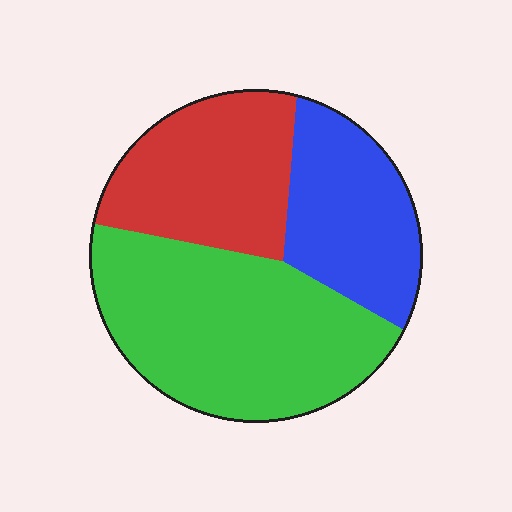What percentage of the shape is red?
Red covers about 30% of the shape.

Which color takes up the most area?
Green, at roughly 45%.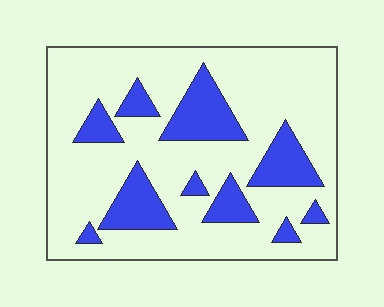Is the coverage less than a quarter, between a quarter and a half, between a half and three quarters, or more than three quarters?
Less than a quarter.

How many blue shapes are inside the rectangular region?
10.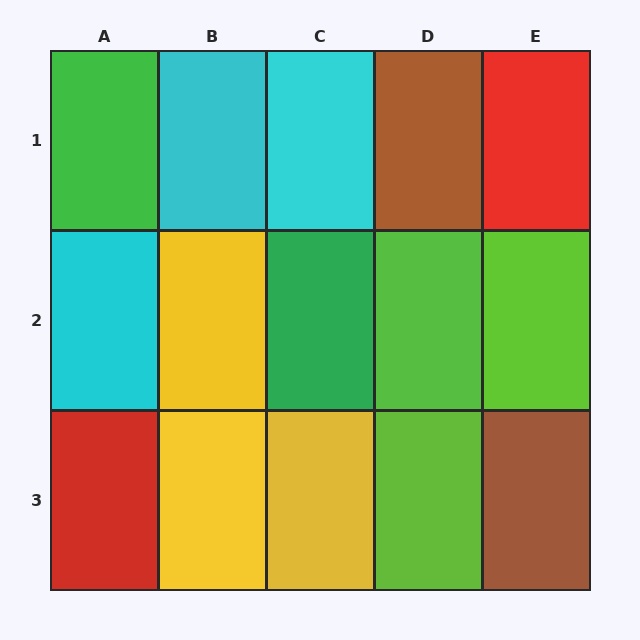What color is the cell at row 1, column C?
Cyan.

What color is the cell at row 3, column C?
Yellow.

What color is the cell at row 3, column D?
Lime.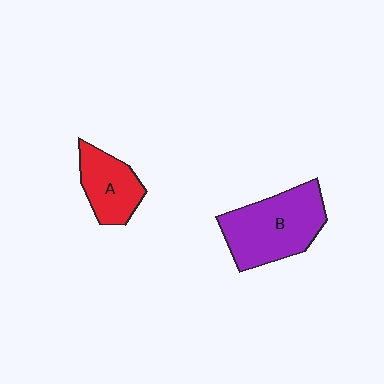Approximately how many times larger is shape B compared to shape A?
Approximately 1.7 times.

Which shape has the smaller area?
Shape A (red).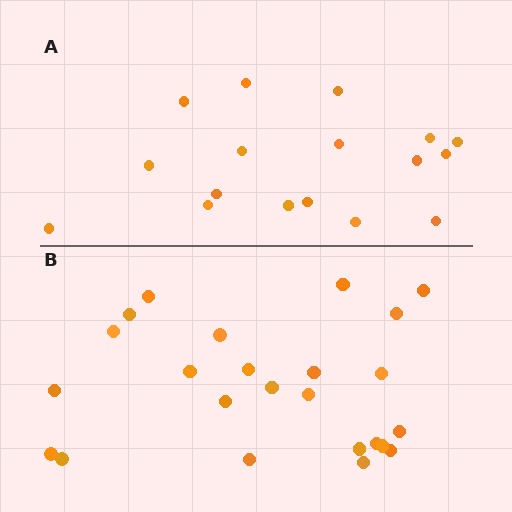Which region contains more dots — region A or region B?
Region B (the bottom region) has more dots.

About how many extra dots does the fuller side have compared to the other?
Region B has roughly 8 or so more dots than region A.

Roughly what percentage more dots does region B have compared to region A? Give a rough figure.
About 40% more.